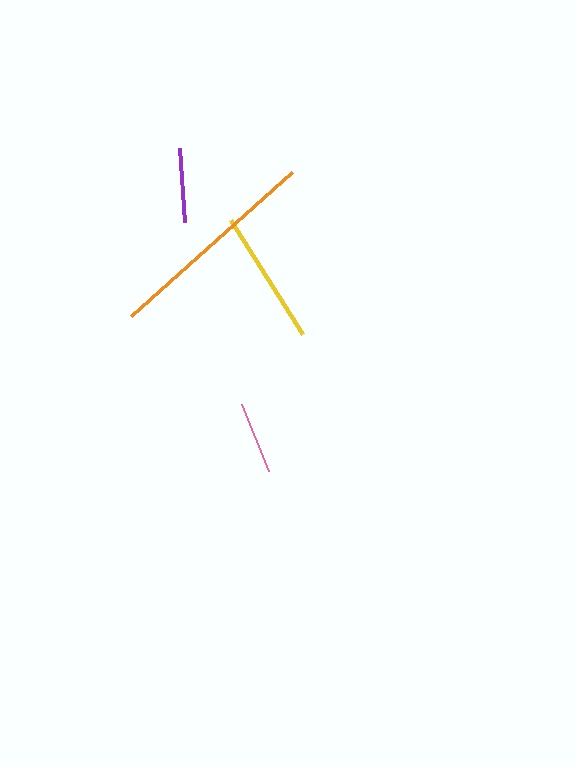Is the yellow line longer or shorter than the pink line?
The yellow line is longer than the pink line.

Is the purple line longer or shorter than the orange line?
The orange line is longer than the purple line.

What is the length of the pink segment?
The pink segment is approximately 72 pixels long.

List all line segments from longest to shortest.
From longest to shortest: orange, yellow, purple, pink.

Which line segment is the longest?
The orange line is the longest at approximately 216 pixels.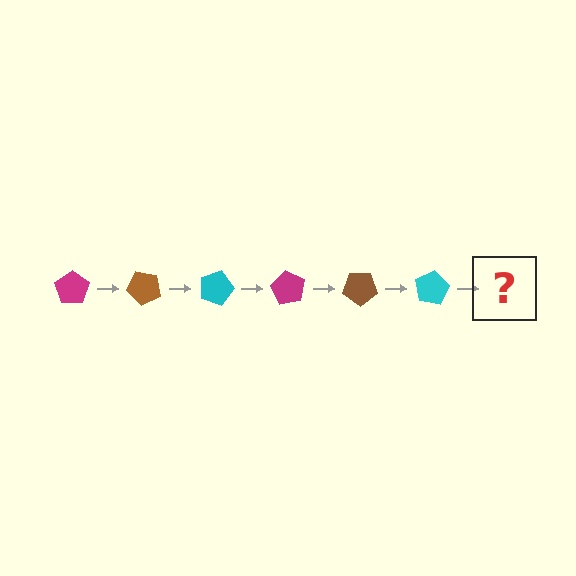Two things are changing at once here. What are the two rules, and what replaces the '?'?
The two rules are that it rotates 45 degrees each step and the color cycles through magenta, brown, and cyan. The '?' should be a magenta pentagon, rotated 270 degrees from the start.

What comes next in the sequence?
The next element should be a magenta pentagon, rotated 270 degrees from the start.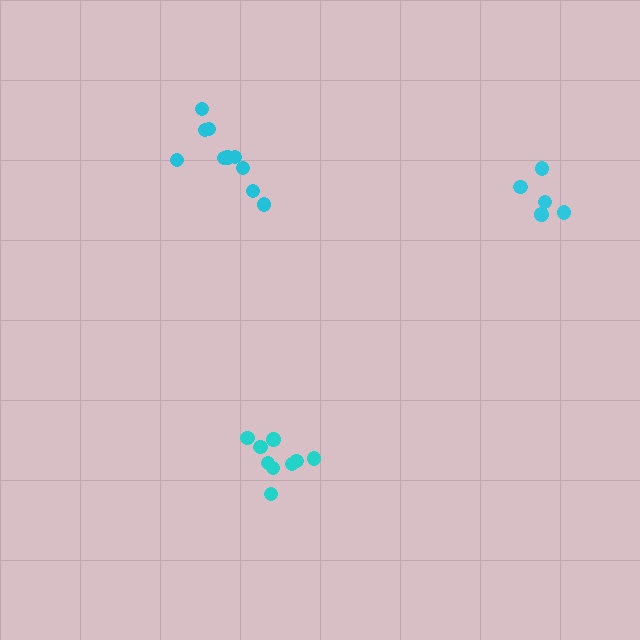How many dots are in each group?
Group 1: 5 dots, Group 2: 10 dots, Group 3: 9 dots (24 total).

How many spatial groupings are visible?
There are 3 spatial groupings.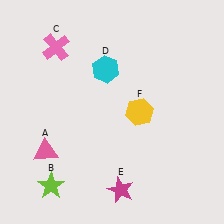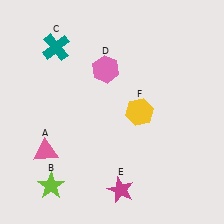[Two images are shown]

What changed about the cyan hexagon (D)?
In Image 1, D is cyan. In Image 2, it changed to pink.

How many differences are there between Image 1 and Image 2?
There are 2 differences between the two images.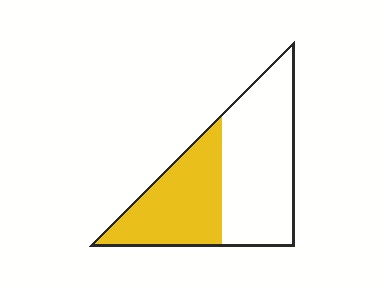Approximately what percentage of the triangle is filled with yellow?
Approximately 40%.